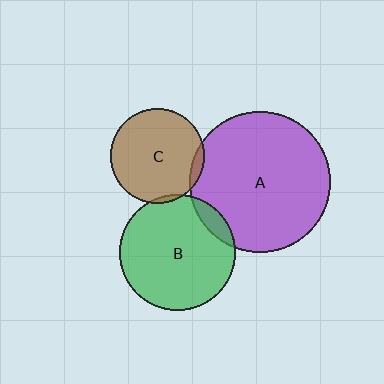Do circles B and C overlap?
Yes.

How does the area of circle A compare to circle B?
Approximately 1.5 times.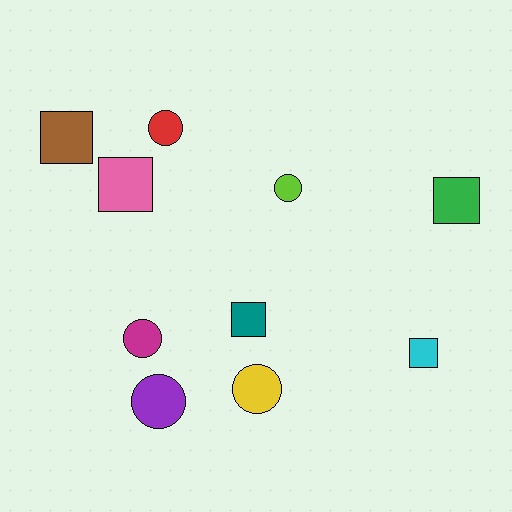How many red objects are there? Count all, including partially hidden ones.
There is 1 red object.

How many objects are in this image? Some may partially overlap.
There are 10 objects.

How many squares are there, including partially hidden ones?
There are 5 squares.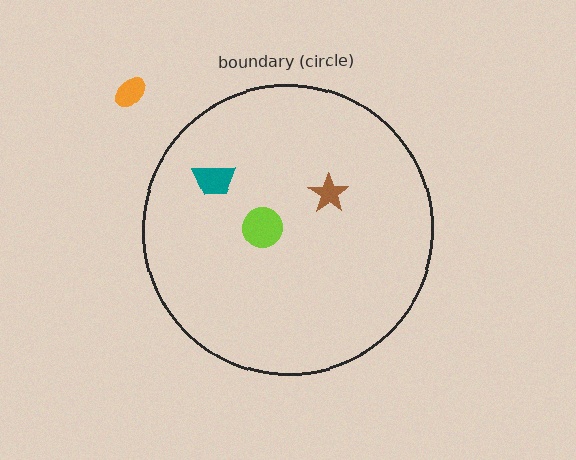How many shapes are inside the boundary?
3 inside, 1 outside.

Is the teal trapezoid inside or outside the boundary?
Inside.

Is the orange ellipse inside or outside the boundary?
Outside.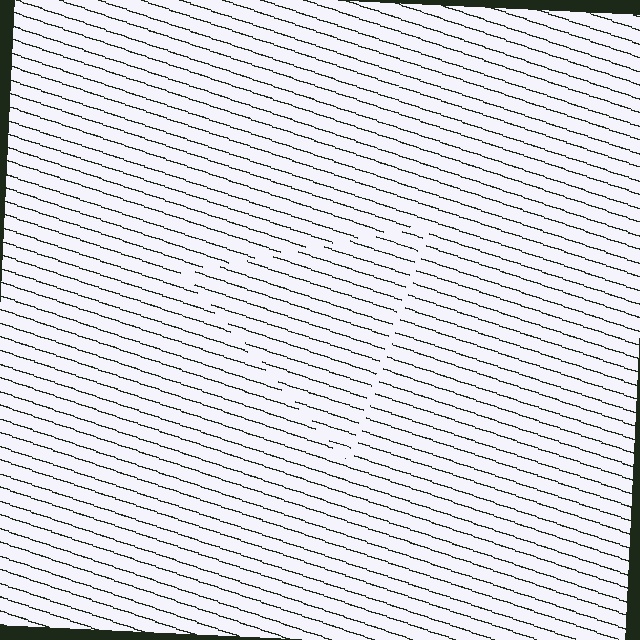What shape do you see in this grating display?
An illusory triangle. The interior of the shape contains the same grating, shifted by half a period — the contour is defined by the phase discontinuity where line-ends from the inner and outer gratings abut.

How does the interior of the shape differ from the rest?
The interior of the shape contains the same grating, shifted by half a period — the contour is defined by the phase discontinuity where line-ends from the inner and outer gratings abut.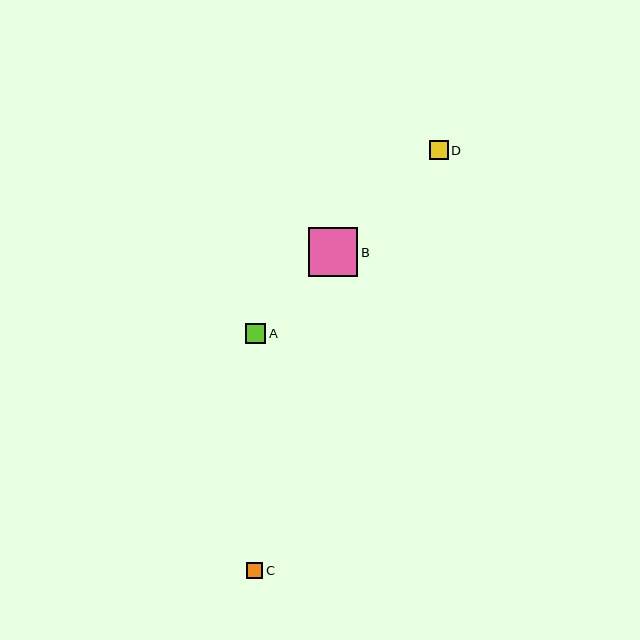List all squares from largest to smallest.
From largest to smallest: B, A, D, C.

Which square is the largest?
Square B is the largest with a size of approximately 49 pixels.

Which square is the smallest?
Square C is the smallest with a size of approximately 16 pixels.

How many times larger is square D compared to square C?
Square D is approximately 1.2 times the size of square C.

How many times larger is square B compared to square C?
Square B is approximately 3.1 times the size of square C.